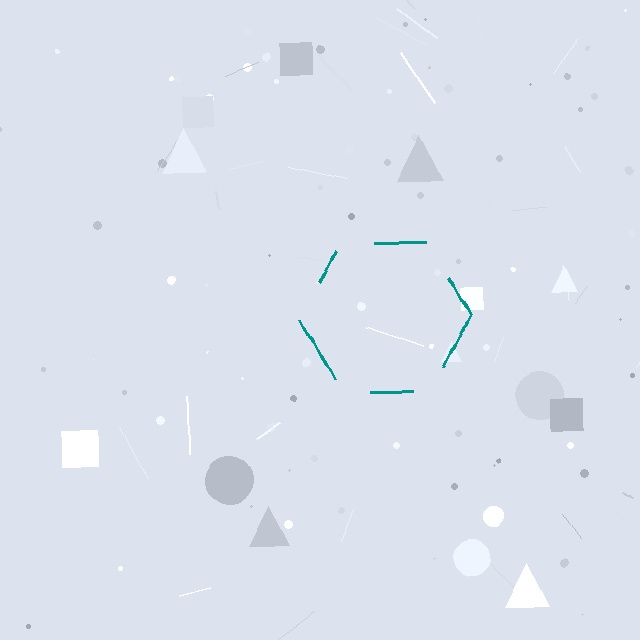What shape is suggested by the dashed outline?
The dashed outline suggests a hexagon.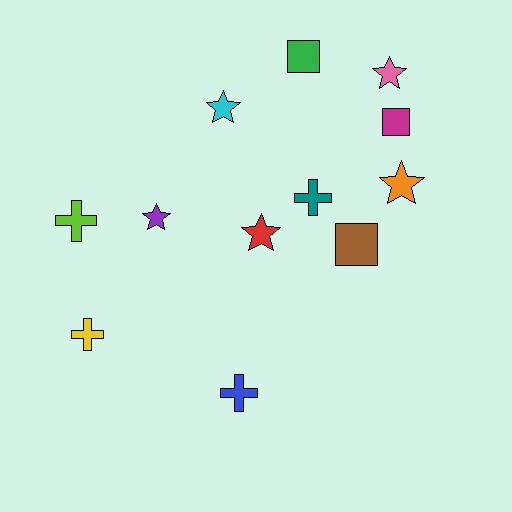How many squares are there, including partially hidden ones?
There are 3 squares.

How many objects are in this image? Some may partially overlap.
There are 12 objects.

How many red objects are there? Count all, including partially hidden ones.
There is 1 red object.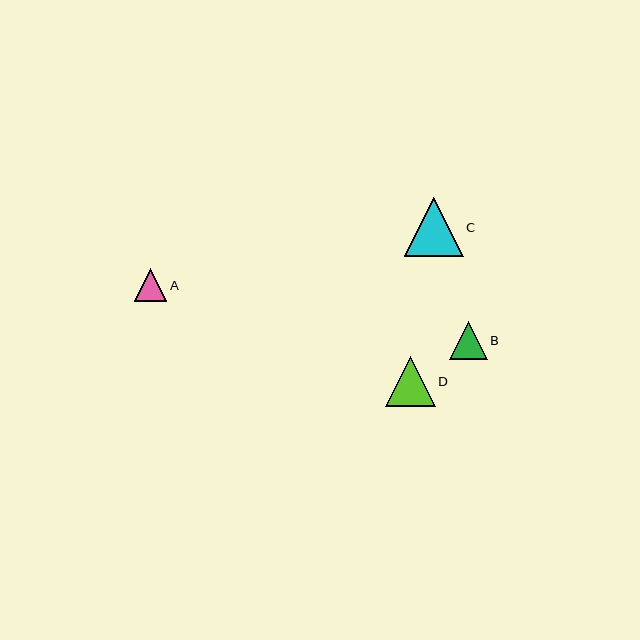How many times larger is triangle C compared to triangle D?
Triangle C is approximately 1.2 times the size of triangle D.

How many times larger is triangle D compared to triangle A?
Triangle D is approximately 1.5 times the size of triangle A.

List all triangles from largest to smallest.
From largest to smallest: C, D, B, A.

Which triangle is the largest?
Triangle C is the largest with a size of approximately 59 pixels.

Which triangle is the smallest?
Triangle A is the smallest with a size of approximately 33 pixels.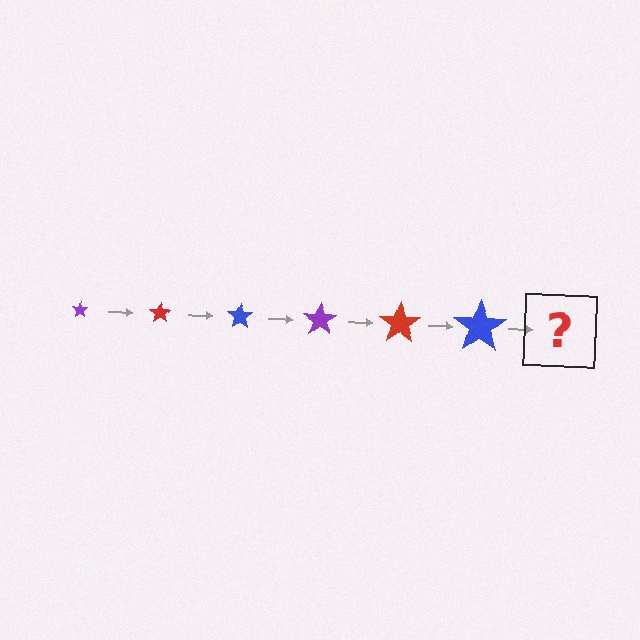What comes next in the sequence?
The next element should be a purple star, larger than the previous one.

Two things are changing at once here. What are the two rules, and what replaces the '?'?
The two rules are that the star grows larger each step and the color cycles through purple, red, and blue. The '?' should be a purple star, larger than the previous one.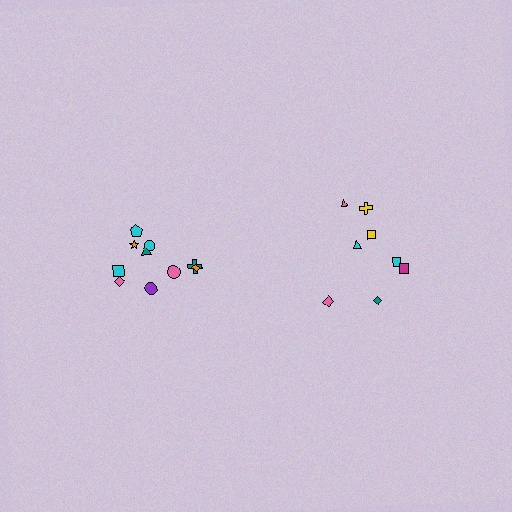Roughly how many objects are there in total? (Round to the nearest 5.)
Roughly 20 objects in total.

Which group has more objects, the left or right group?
The left group.